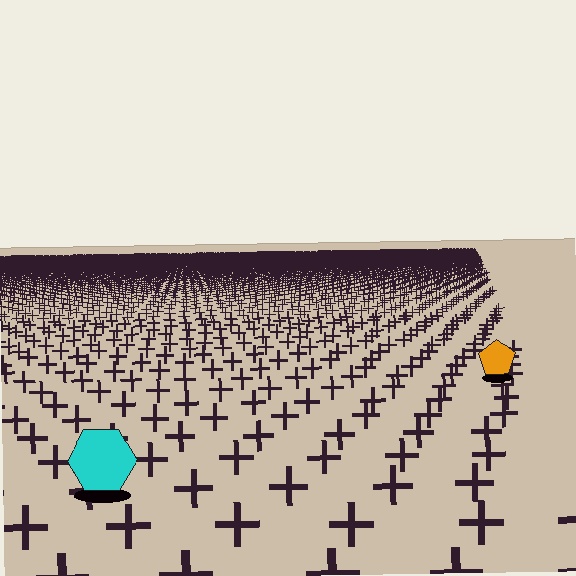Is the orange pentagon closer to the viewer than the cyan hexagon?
No. The cyan hexagon is closer — you can tell from the texture gradient: the ground texture is coarser near it.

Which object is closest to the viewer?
The cyan hexagon is closest. The texture marks near it are larger and more spread out.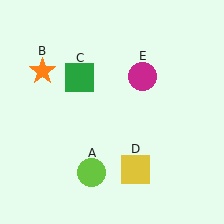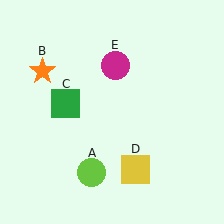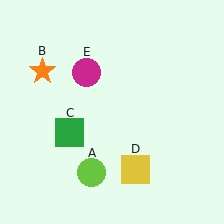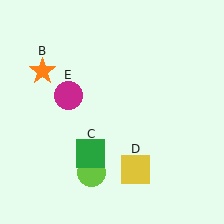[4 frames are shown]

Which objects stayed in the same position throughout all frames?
Lime circle (object A) and orange star (object B) and yellow square (object D) remained stationary.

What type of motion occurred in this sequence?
The green square (object C), magenta circle (object E) rotated counterclockwise around the center of the scene.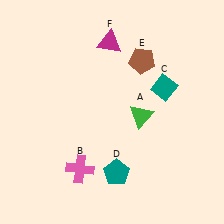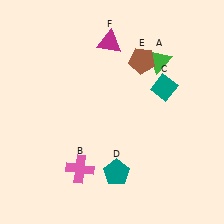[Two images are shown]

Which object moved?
The green triangle (A) moved up.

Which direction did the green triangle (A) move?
The green triangle (A) moved up.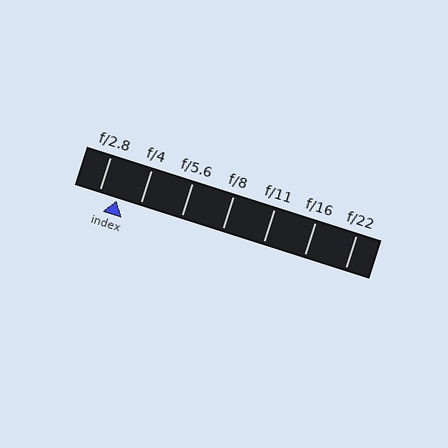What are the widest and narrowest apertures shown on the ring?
The widest aperture shown is f/2.8 and the narrowest is f/22.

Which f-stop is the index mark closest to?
The index mark is closest to f/2.8.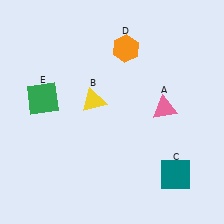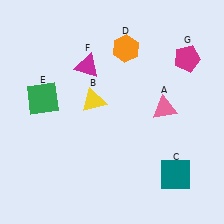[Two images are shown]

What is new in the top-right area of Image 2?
A magenta pentagon (G) was added in the top-right area of Image 2.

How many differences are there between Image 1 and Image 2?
There are 2 differences between the two images.